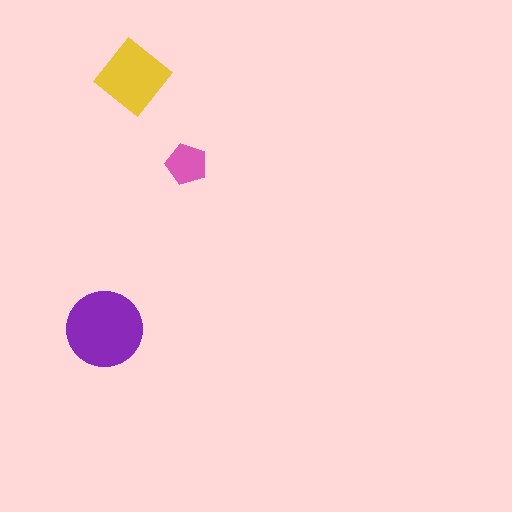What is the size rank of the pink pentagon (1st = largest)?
3rd.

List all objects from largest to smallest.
The purple circle, the yellow diamond, the pink pentagon.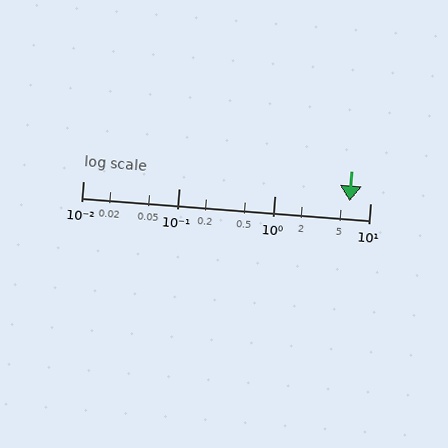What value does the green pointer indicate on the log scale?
The pointer indicates approximately 6.1.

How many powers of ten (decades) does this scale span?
The scale spans 3 decades, from 0.01 to 10.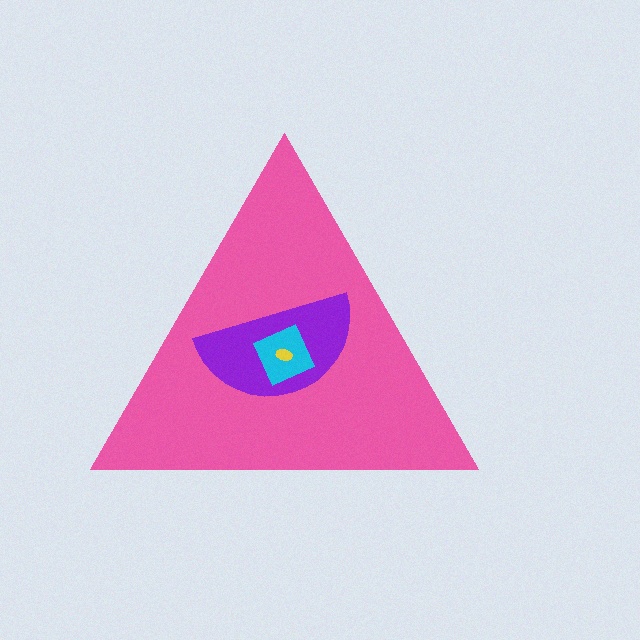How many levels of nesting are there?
4.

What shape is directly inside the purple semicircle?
The cyan diamond.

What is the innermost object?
The yellow ellipse.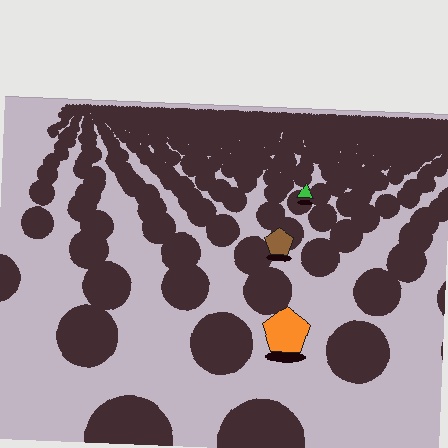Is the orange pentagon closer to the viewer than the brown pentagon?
Yes. The orange pentagon is closer — you can tell from the texture gradient: the ground texture is coarser near it.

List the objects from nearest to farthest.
From nearest to farthest: the orange pentagon, the brown pentagon, the green triangle.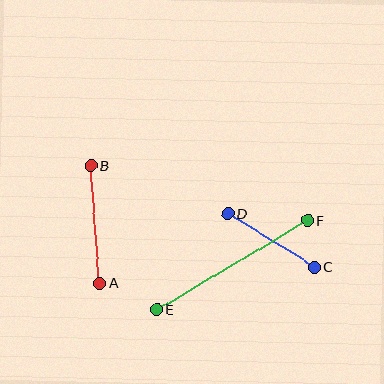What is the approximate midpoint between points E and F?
The midpoint is at approximately (232, 265) pixels.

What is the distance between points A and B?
The distance is approximately 118 pixels.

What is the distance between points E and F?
The distance is approximately 175 pixels.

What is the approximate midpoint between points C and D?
The midpoint is at approximately (271, 240) pixels.